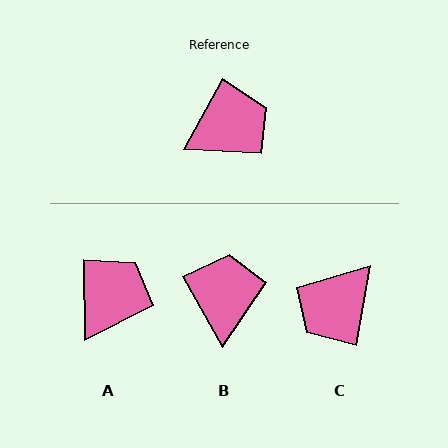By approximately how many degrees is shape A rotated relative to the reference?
Approximately 29 degrees counter-clockwise.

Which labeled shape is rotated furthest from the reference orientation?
C, about 161 degrees away.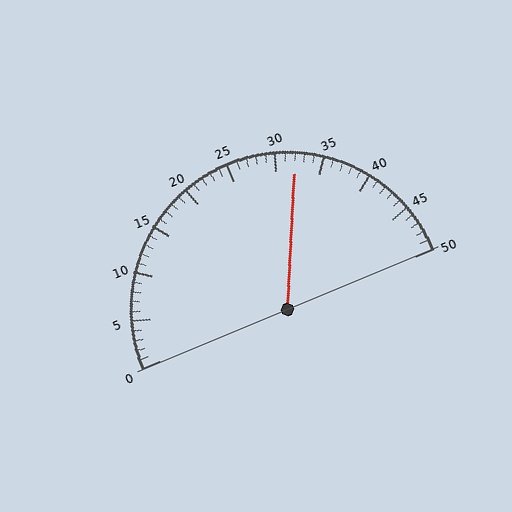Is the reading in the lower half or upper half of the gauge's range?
The reading is in the upper half of the range (0 to 50).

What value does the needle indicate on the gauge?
The needle indicates approximately 32.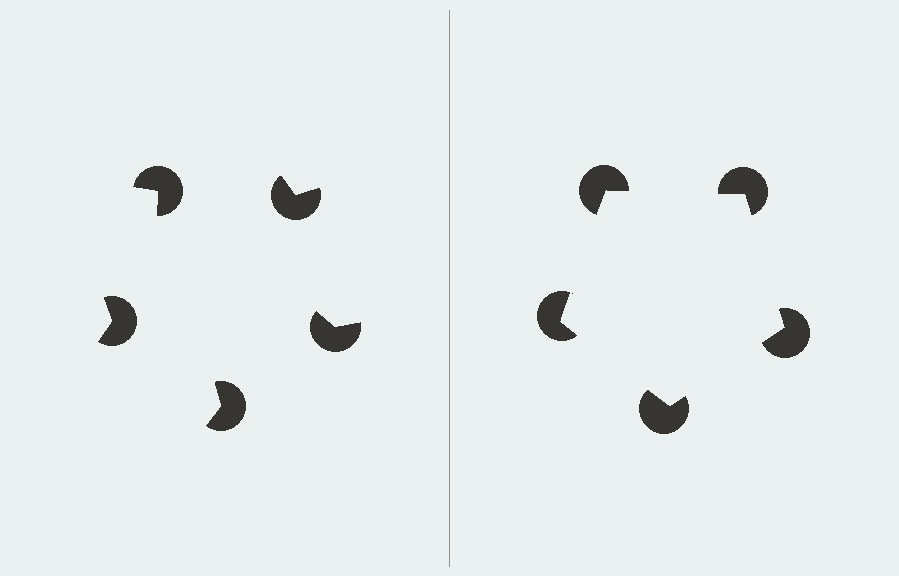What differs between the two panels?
The pac-man discs are positioned identically on both sides; only the wedge orientations differ. On the right they align to a pentagon; on the left they are misaligned.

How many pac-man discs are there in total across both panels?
10 — 5 on each side.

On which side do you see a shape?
An illusory pentagon appears on the right side. On the left side the wedge cuts are rotated, so no coherent shape forms.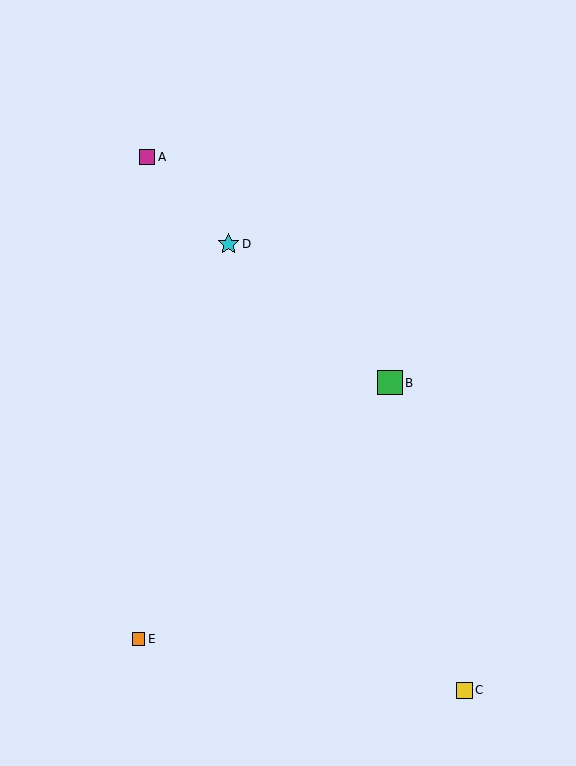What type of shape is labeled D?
Shape D is a cyan star.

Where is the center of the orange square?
The center of the orange square is at (138, 639).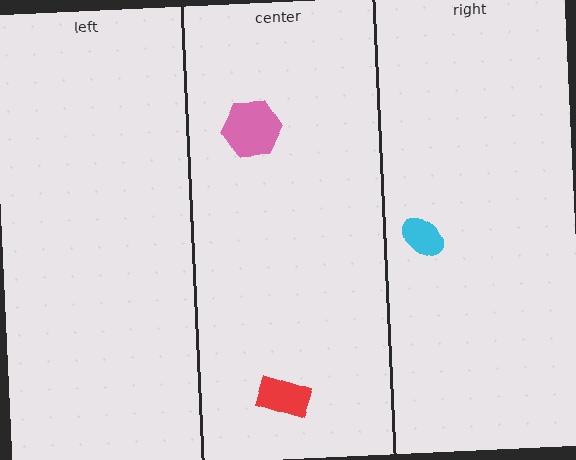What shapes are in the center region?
The pink hexagon, the red rectangle.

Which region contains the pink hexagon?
The center region.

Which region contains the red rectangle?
The center region.